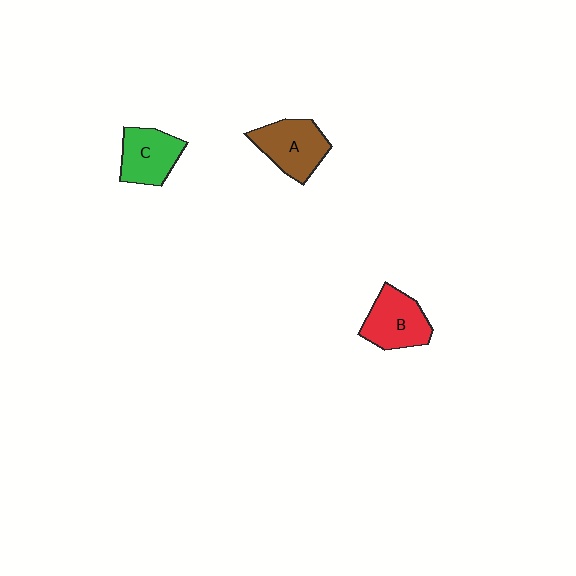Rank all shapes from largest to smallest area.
From largest to smallest: A (brown), B (red), C (green).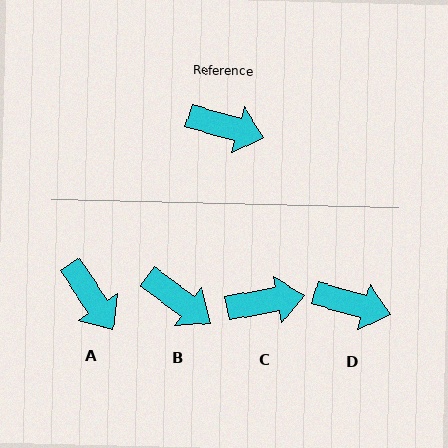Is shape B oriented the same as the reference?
No, it is off by about 21 degrees.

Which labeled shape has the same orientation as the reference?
D.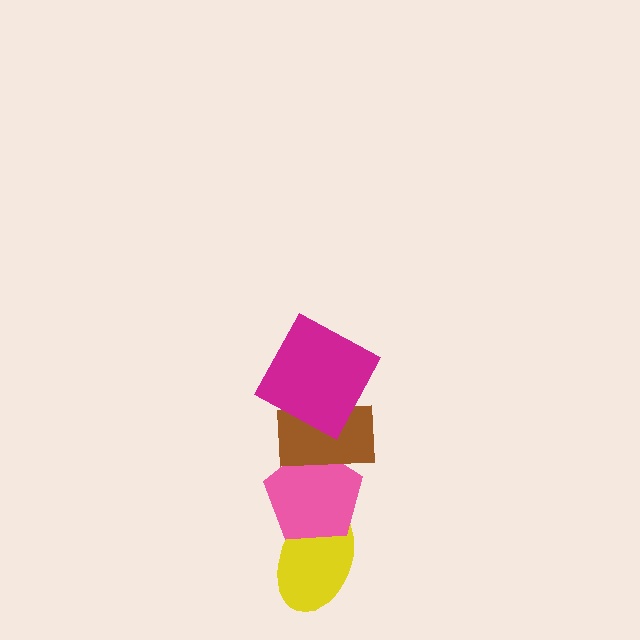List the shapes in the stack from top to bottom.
From top to bottom: the magenta square, the brown rectangle, the pink pentagon, the yellow ellipse.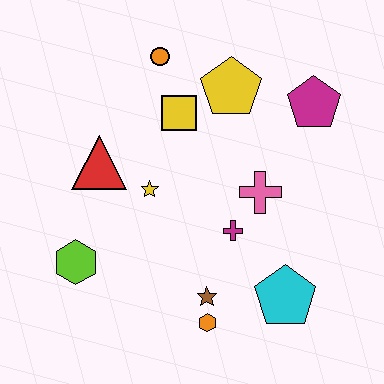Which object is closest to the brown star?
The orange hexagon is closest to the brown star.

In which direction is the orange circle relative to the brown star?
The orange circle is above the brown star.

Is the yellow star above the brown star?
Yes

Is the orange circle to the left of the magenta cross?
Yes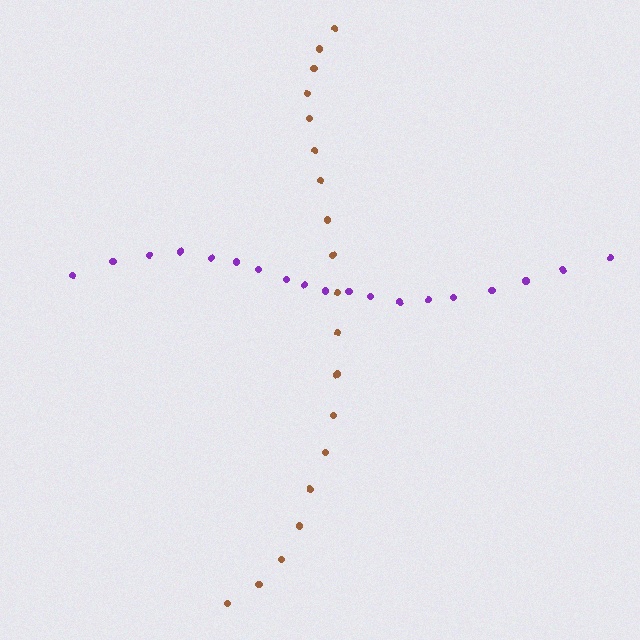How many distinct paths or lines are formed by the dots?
There are 2 distinct paths.